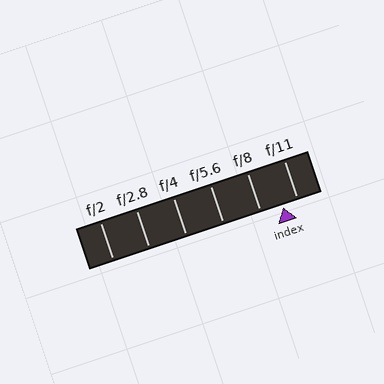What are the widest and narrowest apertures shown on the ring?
The widest aperture shown is f/2 and the narrowest is f/11.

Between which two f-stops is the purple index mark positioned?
The index mark is between f/8 and f/11.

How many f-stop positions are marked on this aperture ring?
There are 6 f-stop positions marked.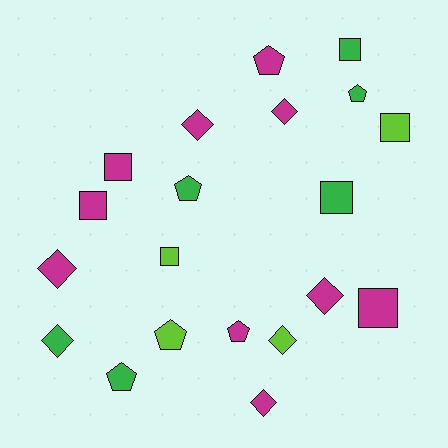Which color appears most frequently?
Magenta, with 10 objects.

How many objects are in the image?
There are 20 objects.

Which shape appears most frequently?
Diamond, with 7 objects.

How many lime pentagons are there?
There is 1 lime pentagon.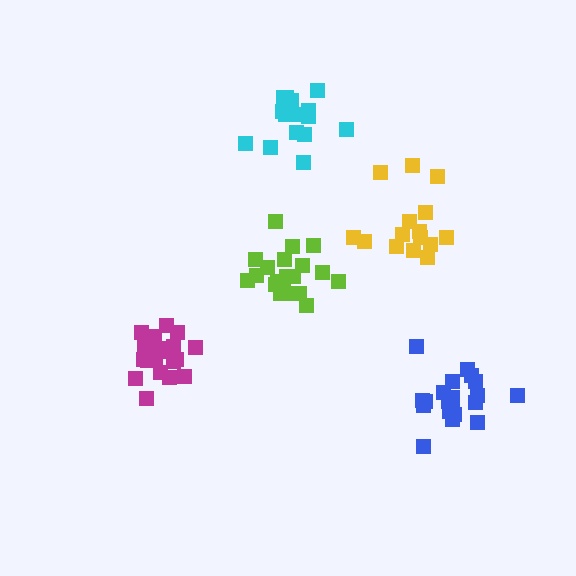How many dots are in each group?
Group 1: 21 dots, Group 2: 15 dots, Group 3: 21 dots, Group 4: 20 dots, Group 5: 15 dots (92 total).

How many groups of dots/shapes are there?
There are 5 groups.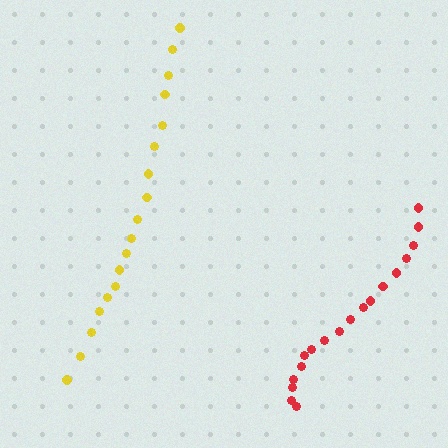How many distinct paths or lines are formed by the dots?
There are 2 distinct paths.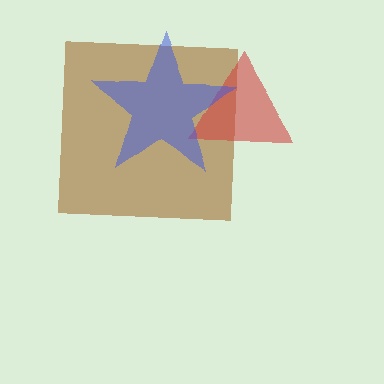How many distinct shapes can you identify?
There are 3 distinct shapes: a brown square, a red triangle, a blue star.